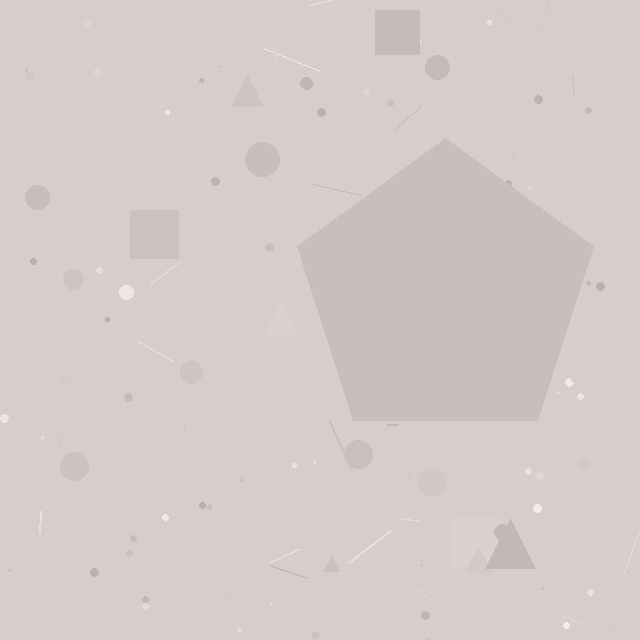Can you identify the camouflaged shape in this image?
The camouflaged shape is a pentagon.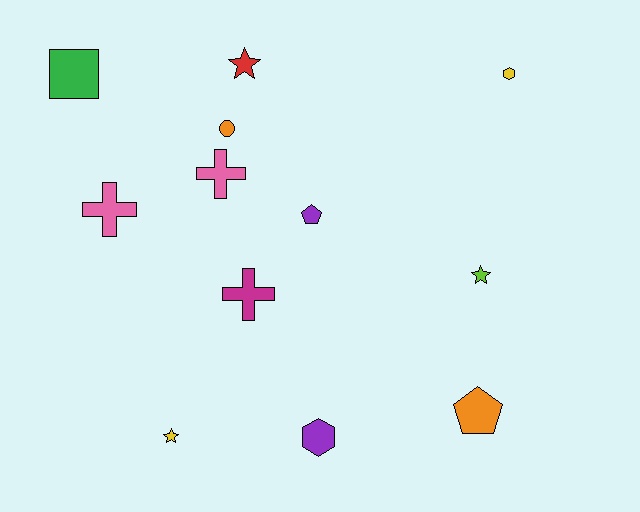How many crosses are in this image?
There are 3 crosses.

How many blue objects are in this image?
There are no blue objects.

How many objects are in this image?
There are 12 objects.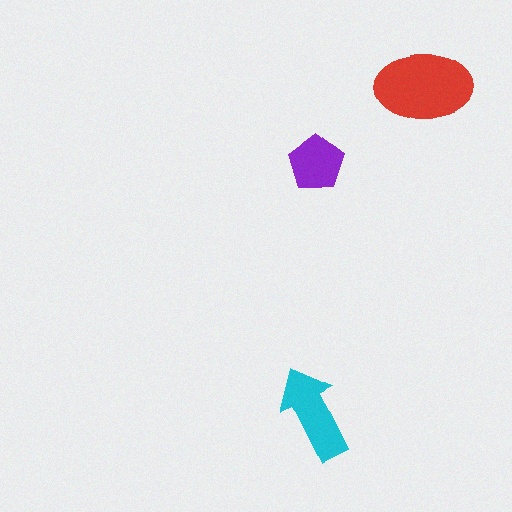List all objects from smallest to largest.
The purple pentagon, the cyan arrow, the red ellipse.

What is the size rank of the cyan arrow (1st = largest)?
2nd.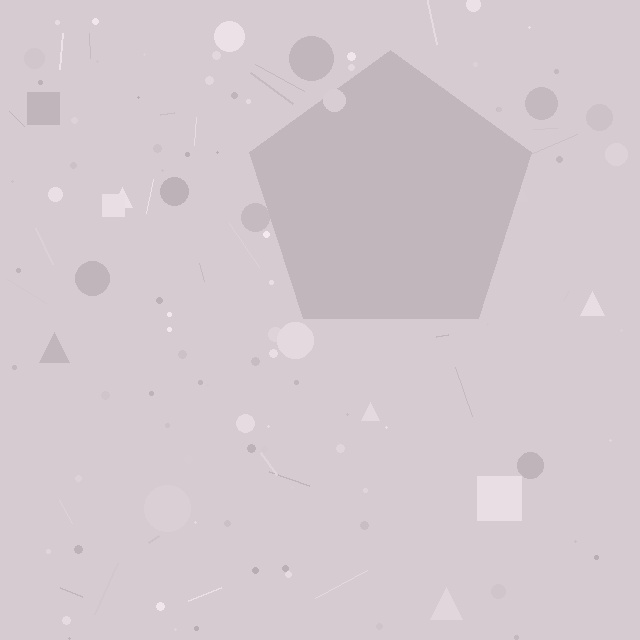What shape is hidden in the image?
A pentagon is hidden in the image.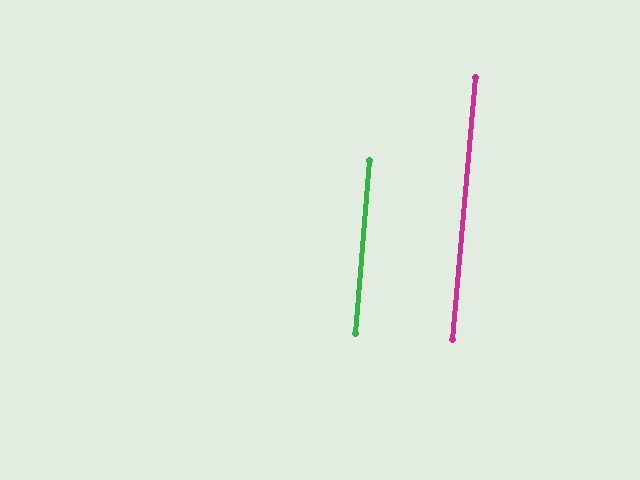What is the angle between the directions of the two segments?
Approximately 0 degrees.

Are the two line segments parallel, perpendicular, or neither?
Parallel — their directions differ by only 0.4°.